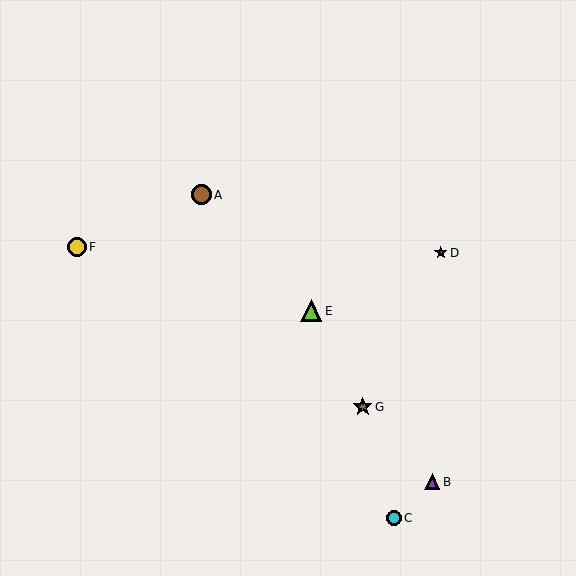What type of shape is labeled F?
Shape F is a yellow circle.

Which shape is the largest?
The lime triangle (labeled E) is the largest.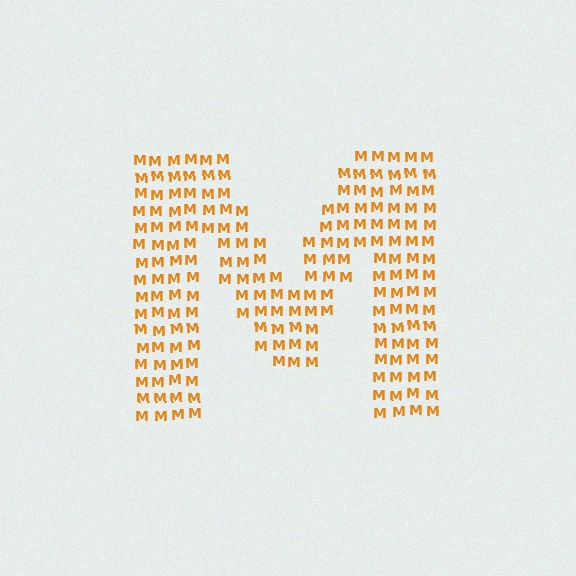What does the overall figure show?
The overall figure shows the letter M.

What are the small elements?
The small elements are letter M's.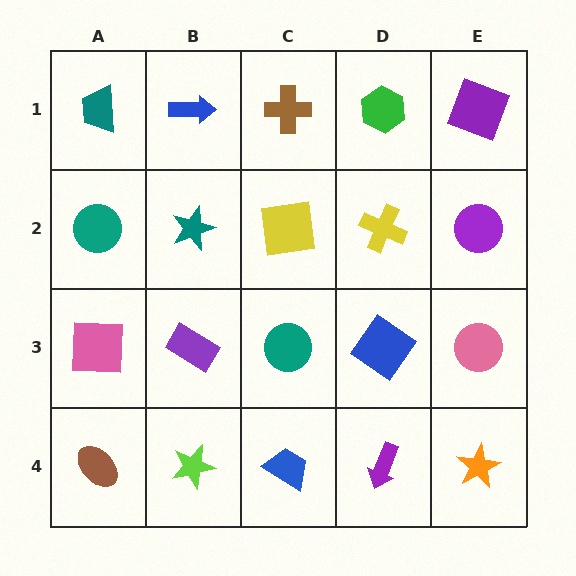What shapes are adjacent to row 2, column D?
A green hexagon (row 1, column D), a blue diamond (row 3, column D), a yellow square (row 2, column C), a purple circle (row 2, column E).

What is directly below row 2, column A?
A pink square.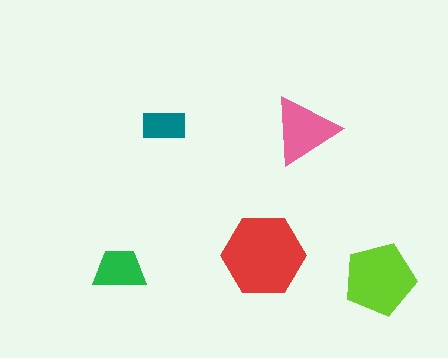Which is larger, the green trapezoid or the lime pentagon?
The lime pentagon.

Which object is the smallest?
The teal rectangle.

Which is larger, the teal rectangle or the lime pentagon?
The lime pentagon.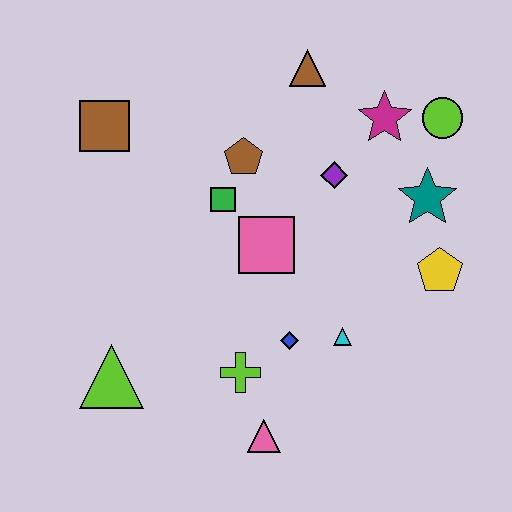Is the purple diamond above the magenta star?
No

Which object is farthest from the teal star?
The lime triangle is farthest from the teal star.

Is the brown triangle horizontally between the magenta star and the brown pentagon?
Yes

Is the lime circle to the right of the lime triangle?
Yes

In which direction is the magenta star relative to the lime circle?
The magenta star is to the left of the lime circle.